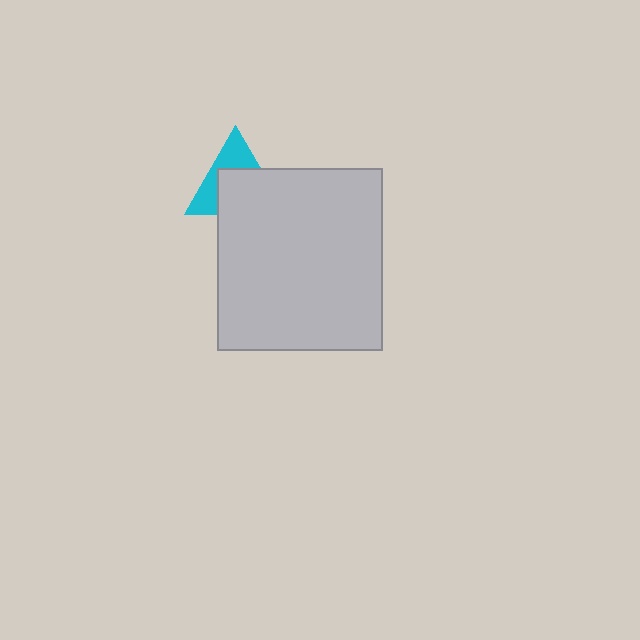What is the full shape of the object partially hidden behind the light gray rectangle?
The partially hidden object is a cyan triangle.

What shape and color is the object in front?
The object in front is a light gray rectangle.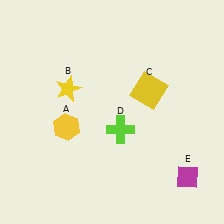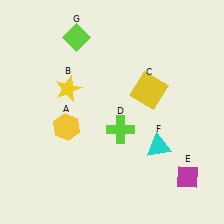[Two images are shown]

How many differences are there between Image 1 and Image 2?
There are 2 differences between the two images.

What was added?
A cyan triangle (F), a lime diamond (G) were added in Image 2.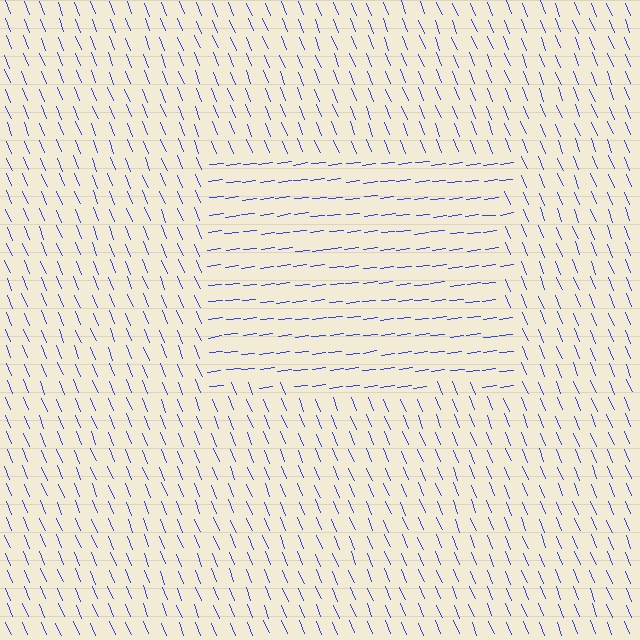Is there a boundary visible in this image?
Yes, there is a texture boundary formed by a change in line orientation.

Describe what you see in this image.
The image is filled with small blue line segments. A rectangle region in the image has lines oriented differently from the surrounding lines, creating a visible texture boundary.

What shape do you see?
I see a rectangle.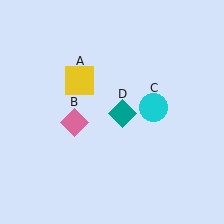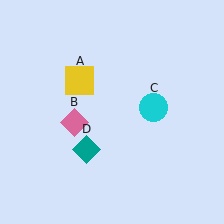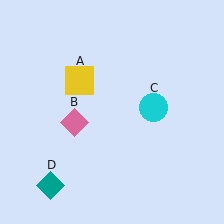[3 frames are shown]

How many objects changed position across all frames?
1 object changed position: teal diamond (object D).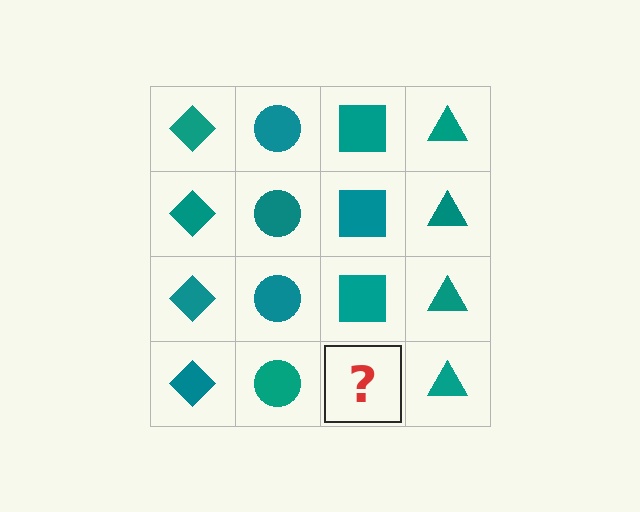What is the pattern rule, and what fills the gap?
The rule is that each column has a consistent shape. The gap should be filled with a teal square.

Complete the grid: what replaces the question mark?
The question mark should be replaced with a teal square.